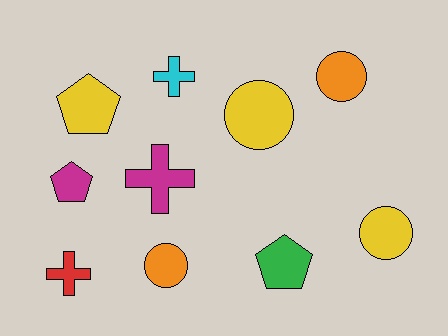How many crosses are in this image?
There are 3 crosses.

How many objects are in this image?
There are 10 objects.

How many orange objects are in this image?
There are 2 orange objects.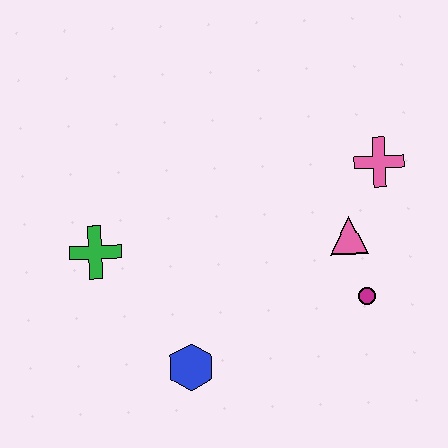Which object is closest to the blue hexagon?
The green cross is closest to the blue hexagon.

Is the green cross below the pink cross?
Yes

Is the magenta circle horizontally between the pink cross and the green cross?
Yes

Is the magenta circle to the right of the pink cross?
No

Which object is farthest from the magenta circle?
The green cross is farthest from the magenta circle.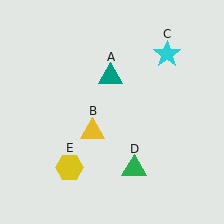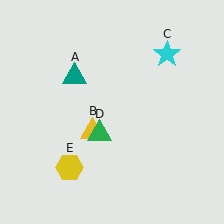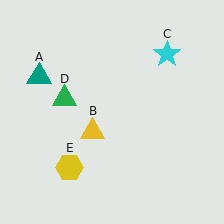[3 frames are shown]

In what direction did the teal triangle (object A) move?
The teal triangle (object A) moved left.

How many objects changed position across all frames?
2 objects changed position: teal triangle (object A), green triangle (object D).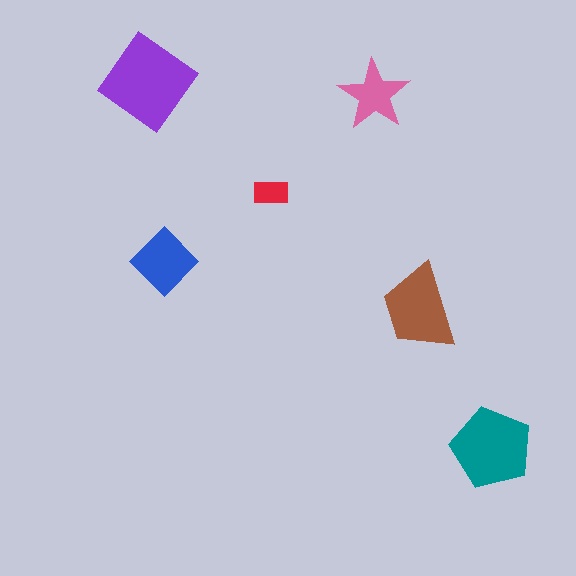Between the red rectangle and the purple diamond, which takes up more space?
The purple diamond.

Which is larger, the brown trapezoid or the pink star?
The brown trapezoid.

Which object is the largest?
The purple diamond.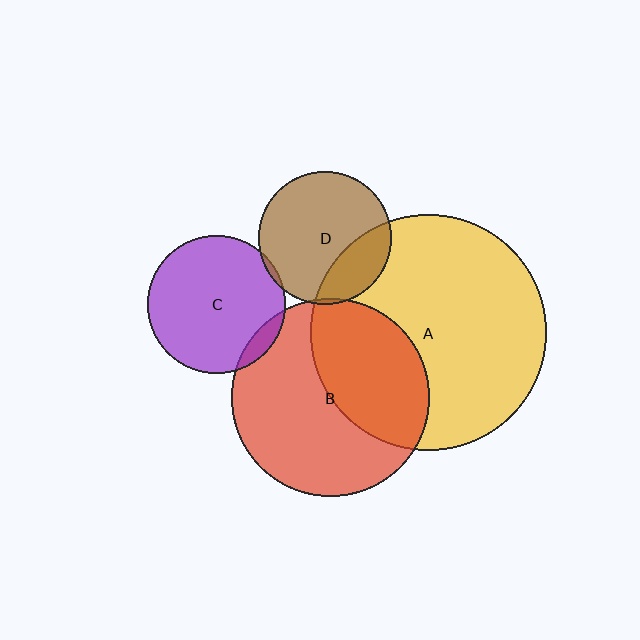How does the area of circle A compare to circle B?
Approximately 1.4 times.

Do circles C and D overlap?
Yes.